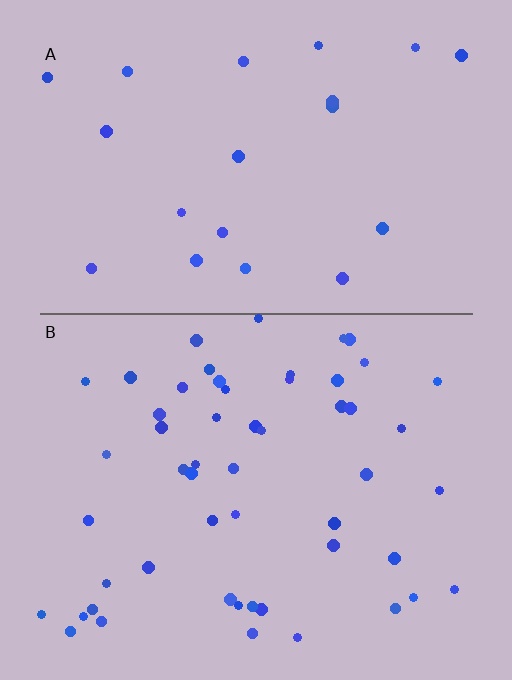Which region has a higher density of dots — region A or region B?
B (the bottom).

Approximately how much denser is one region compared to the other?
Approximately 2.5× — region B over region A.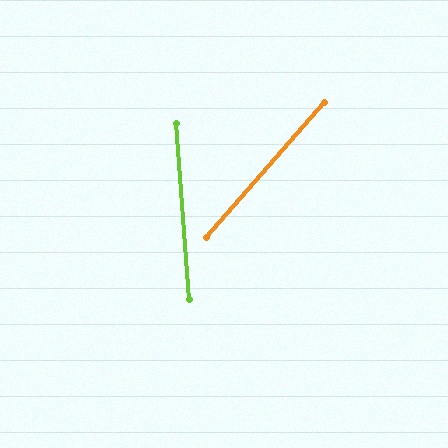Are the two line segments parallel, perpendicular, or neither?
Neither parallel nor perpendicular — they differ by about 45°.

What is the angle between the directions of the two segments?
Approximately 45 degrees.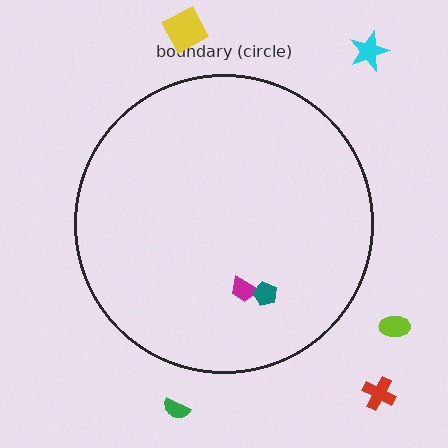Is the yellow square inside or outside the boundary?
Outside.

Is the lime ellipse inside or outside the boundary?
Outside.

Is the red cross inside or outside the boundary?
Outside.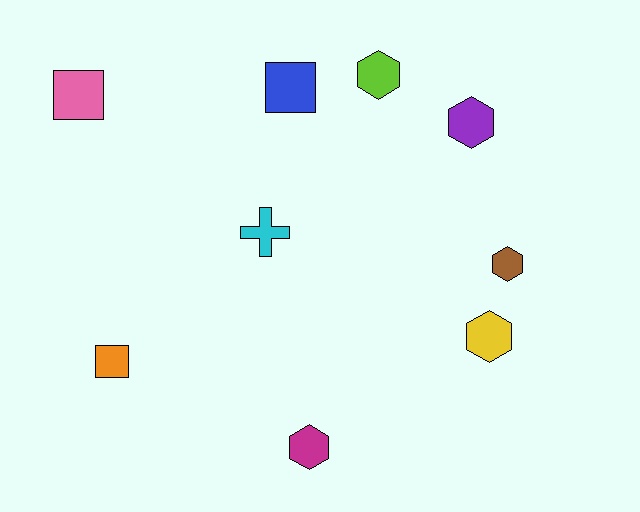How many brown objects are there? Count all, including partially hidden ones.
There is 1 brown object.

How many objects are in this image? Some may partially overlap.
There are 9 objects.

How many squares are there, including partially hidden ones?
There are 3 squares.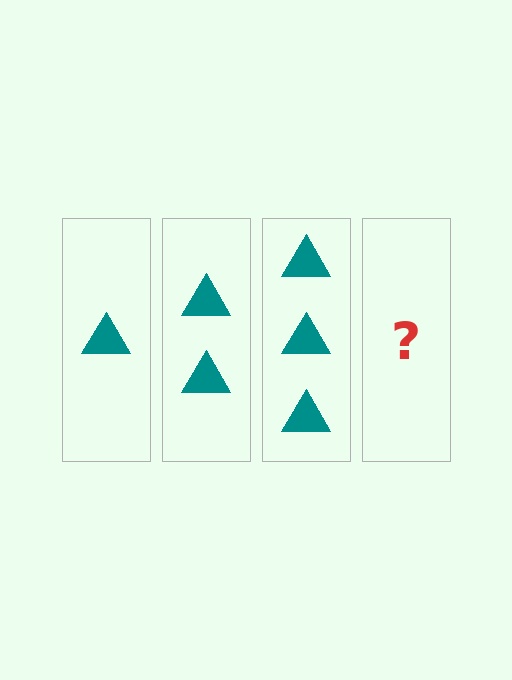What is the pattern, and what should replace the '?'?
The pattern is that each step adds one more triangle. The '?' should be 4 triangles.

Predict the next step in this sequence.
The next step is 4 triangles.